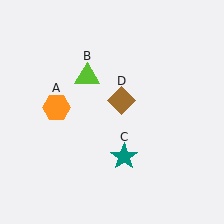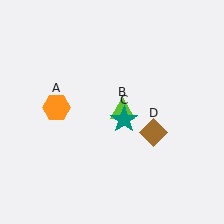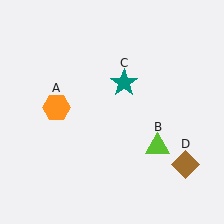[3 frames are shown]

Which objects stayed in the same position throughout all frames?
Orange hexagon (object A) remained stationary.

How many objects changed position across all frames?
3 objects changed position: lime triangle (object B), teal star (object C), brown diamond (object D).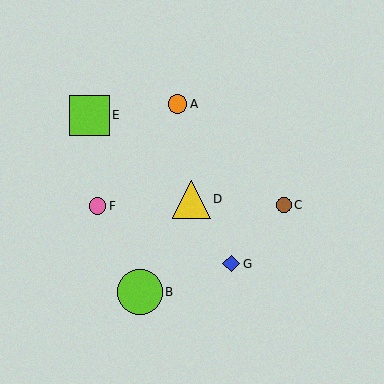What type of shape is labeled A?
Shape A is an orange circle.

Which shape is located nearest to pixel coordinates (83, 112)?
The lime square (labeled E) at (89, 115) is nearest to that location.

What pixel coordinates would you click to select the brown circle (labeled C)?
Click at (284, 205) to select the brown circle C.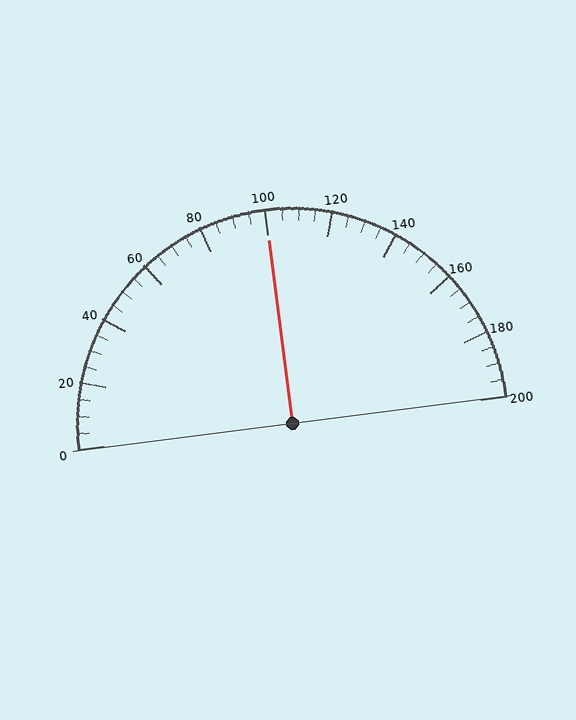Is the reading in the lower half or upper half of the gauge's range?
The reading is in the upper half of the range (0 to 200).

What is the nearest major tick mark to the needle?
The nearest major tick mark is 100.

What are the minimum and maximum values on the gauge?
The gauge ranges from 0 to 200.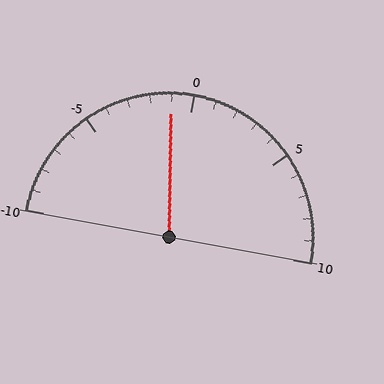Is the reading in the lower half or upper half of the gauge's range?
The reading is in the lower half of the range (-10 to 10).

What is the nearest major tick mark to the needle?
The nearest major tick mark is 0.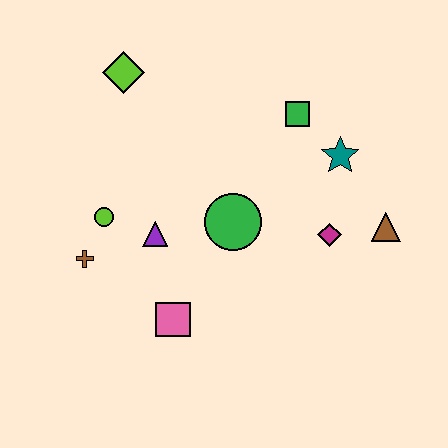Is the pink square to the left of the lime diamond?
No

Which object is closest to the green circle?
The purple triangle is closest to the green circle.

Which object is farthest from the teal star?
The brown cross is farthest from the teal star.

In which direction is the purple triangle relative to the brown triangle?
The purple triangle is to the left of the brown triangle.